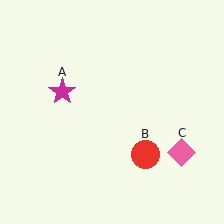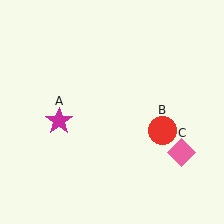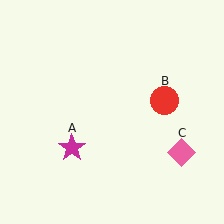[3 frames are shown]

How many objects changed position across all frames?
2 objects changed position: magenta star (object A), red circle (object B).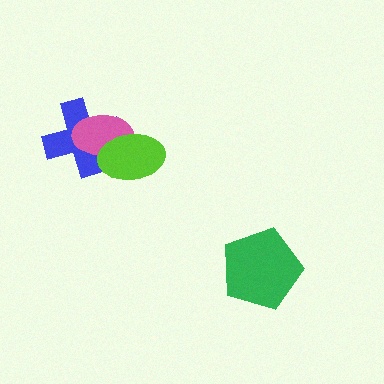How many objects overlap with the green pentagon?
0 objects overlap with the green pentagon.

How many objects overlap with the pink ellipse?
2 objects overlap with the pink ellipse.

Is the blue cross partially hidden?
Yes, it is partially covered by another shape.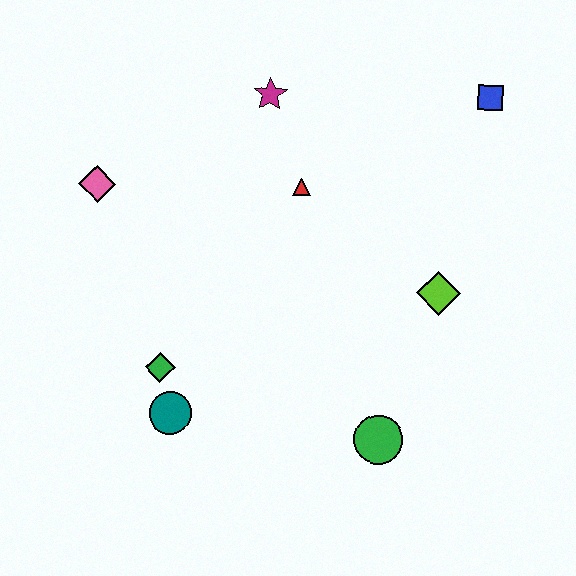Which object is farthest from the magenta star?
The green circle is farthest from the magenta star.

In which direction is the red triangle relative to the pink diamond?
The red triangle is to the right of the pink diamond.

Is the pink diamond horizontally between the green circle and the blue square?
No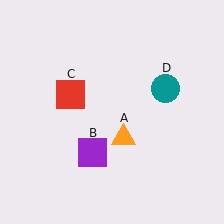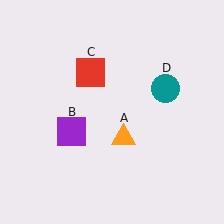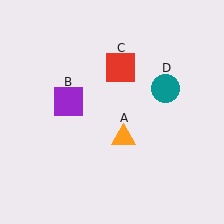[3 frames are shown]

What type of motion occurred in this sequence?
The purple square (object B), red square (object C) rotated clockwise around the center of the scene.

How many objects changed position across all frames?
2 objects changed position: purple square (object B), red square (object C).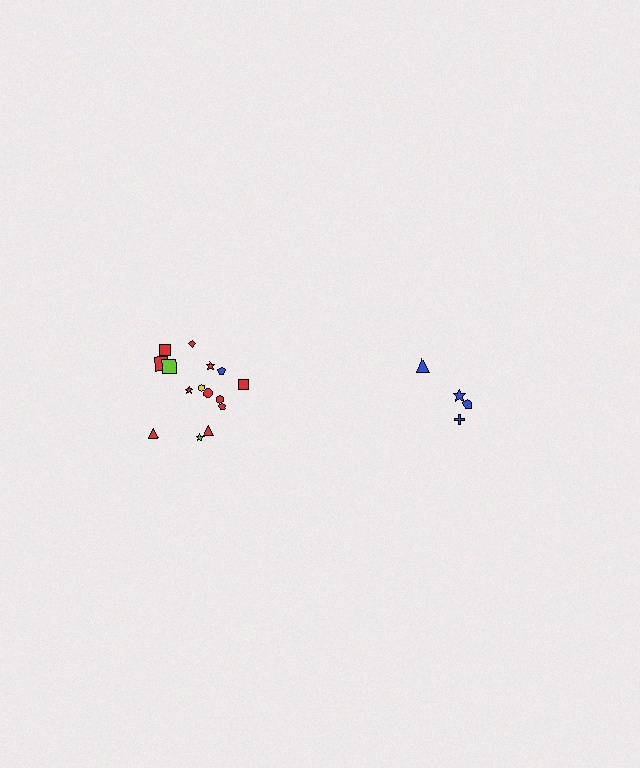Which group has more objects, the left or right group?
The left group.